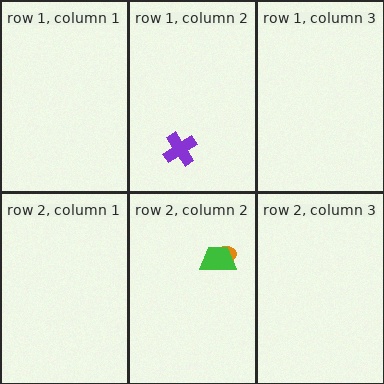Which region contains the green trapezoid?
The row 2, column 2 region.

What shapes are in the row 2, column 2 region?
The orange ellipse, the green trapezoid.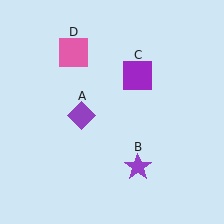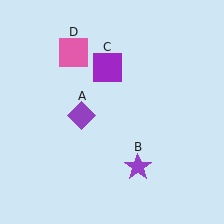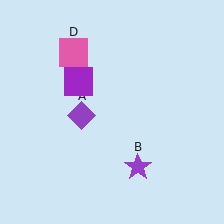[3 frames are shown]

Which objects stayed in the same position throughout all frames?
Purple diamond (object A) and purple star (object B) and pink square (object D) remained stationary.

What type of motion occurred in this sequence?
The purple square (object C) rotated counterclockwise around the center of the scene.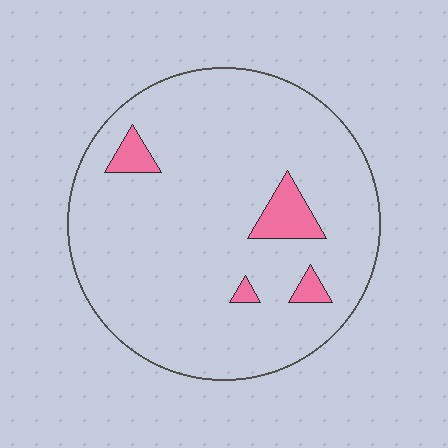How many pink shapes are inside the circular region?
4.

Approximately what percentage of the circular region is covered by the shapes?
Approximately 5%.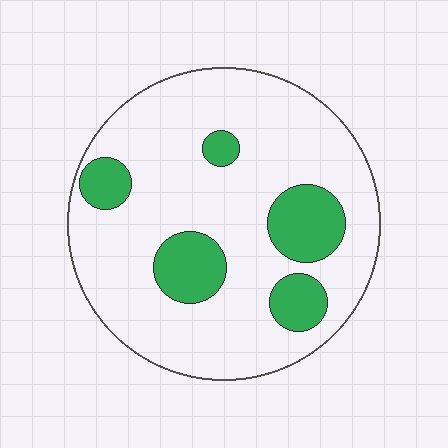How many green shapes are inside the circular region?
5.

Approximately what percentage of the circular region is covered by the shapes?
Approximately 20%.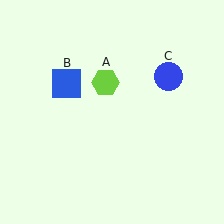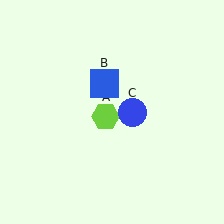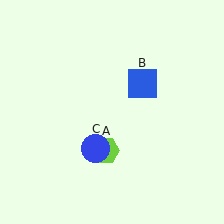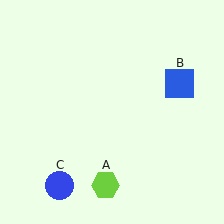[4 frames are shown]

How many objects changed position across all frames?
3 objects changed position: lime hexagon (object A), blue square (object B), blue circle (object C).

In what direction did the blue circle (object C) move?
The blue circle (object C) moved down and to the left.